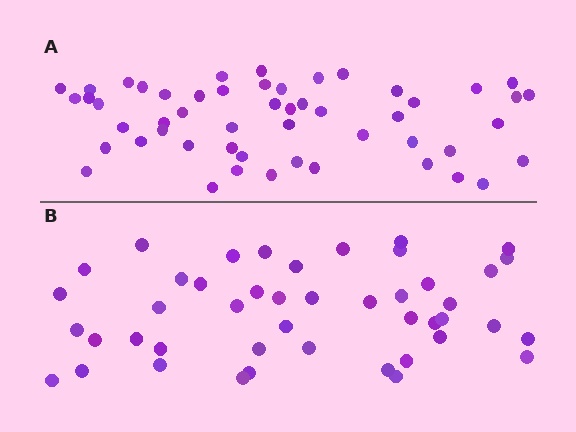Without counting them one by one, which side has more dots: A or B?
Region A (the top region) has more dots.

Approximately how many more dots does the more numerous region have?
Region A has roughly 8 or so more dots than region B.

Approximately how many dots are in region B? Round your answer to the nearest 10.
About 40 dots. (The exact count is 45, which rounds to 40.)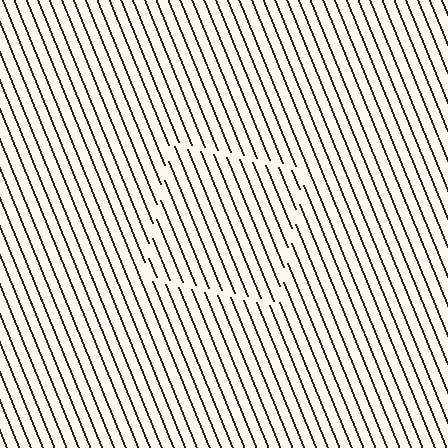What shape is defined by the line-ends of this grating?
An illusory square. The interior of the shape contains the same grating, shifted by half a period — the contour is defined by the phase discontinuity where line-ends from the inner and outer gratings abut.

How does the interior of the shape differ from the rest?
The interior of the shape contains the same grating, shifted by half a period — the contour is defined by the phase discontinuity where line-ends from the inner and outer gratings abut.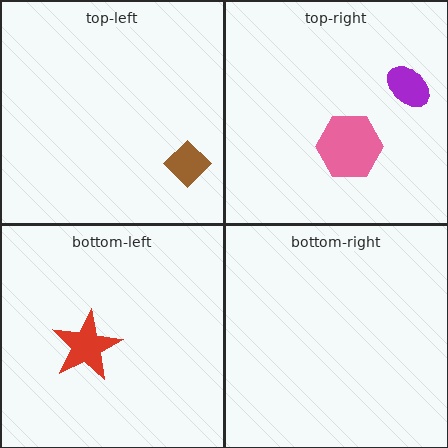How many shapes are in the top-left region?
1.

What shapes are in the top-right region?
The pink hexagon, the purple ellipse.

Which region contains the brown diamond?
The top-left region.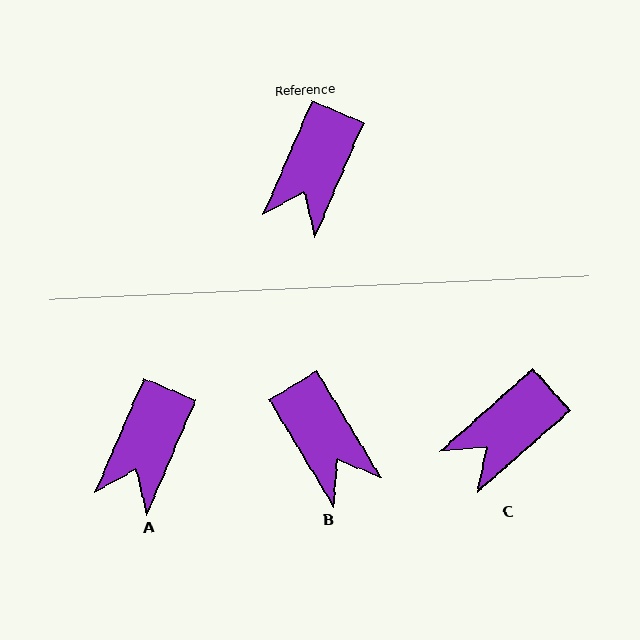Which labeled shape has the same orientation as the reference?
A.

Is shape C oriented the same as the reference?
No, it is off by about 25 degrees.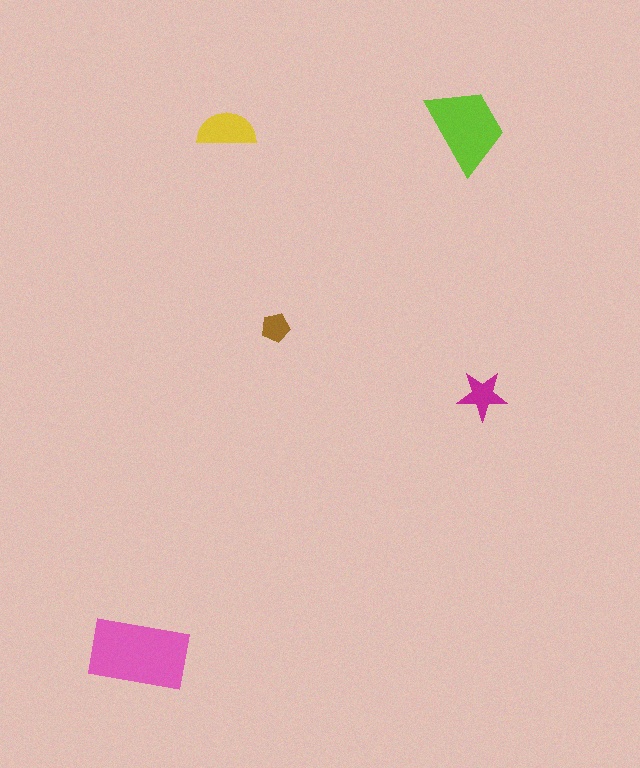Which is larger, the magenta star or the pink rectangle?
The pink rectangle.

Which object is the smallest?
The brown pentagon.